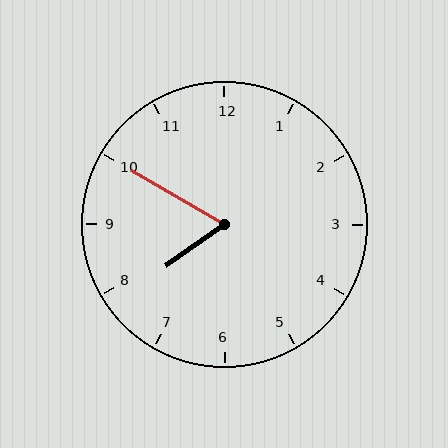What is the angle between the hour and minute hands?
Approximately 65 degrees.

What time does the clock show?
7:50.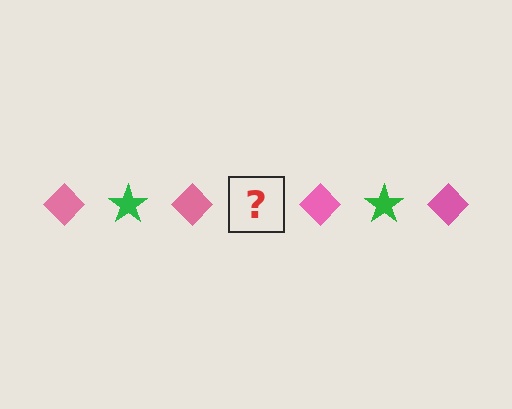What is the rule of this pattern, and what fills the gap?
The rule is that the pattern alternates between pink diamond and green star. The gap should be filled with a green star.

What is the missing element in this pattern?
The missing element is a green star.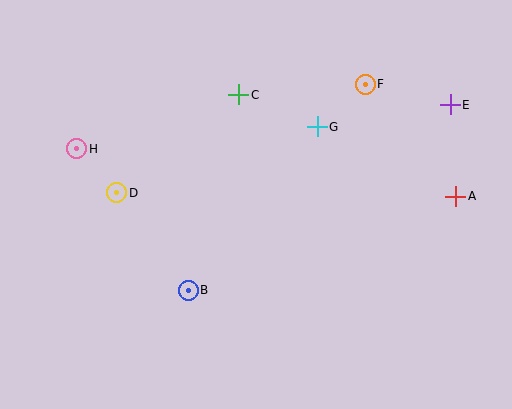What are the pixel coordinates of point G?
Point G is at (317, 127).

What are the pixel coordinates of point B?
Point B is at (188, 290).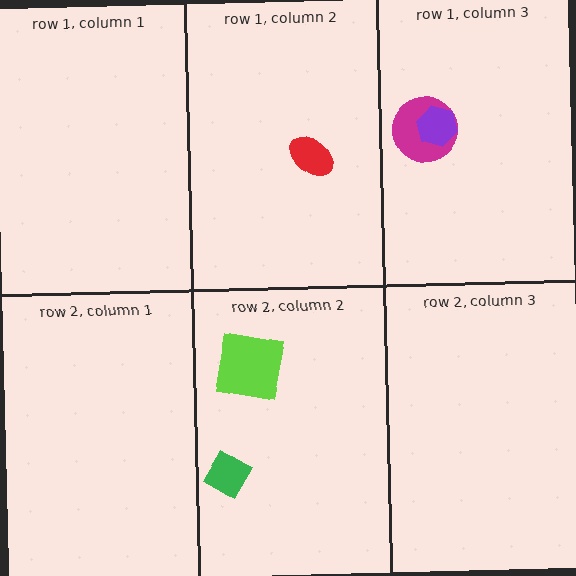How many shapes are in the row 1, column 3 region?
2.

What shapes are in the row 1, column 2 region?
The red ellipse.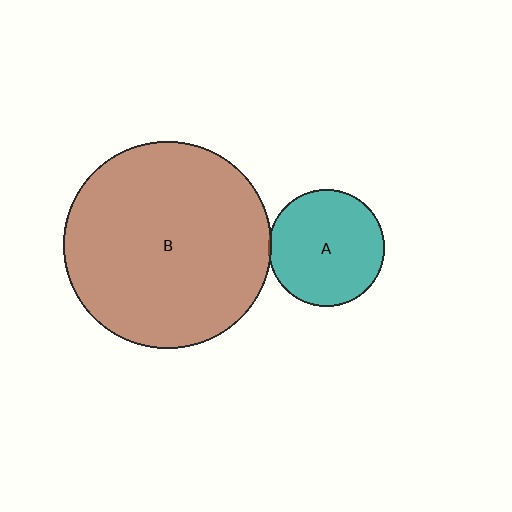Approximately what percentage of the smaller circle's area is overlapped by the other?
Approximately 5%.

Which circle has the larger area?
Circle B (brown).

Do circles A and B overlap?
Yes.